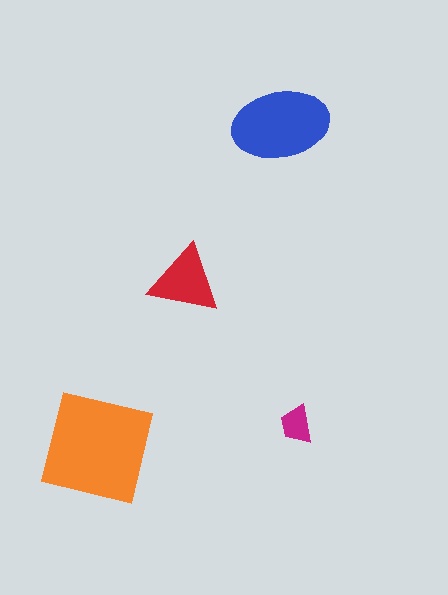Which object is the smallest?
The magenta trapezoid.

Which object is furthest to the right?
The magenta trapezoid is rightmost.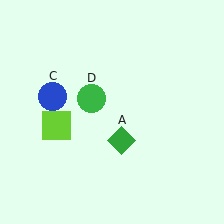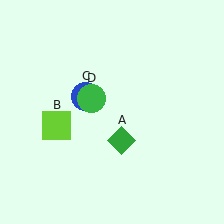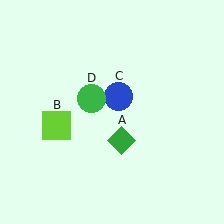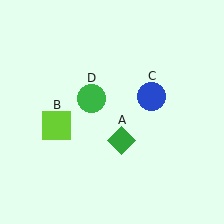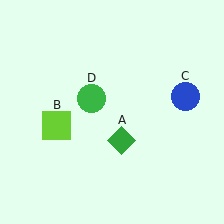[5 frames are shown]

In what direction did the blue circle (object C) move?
The blue circle (object C) moved right.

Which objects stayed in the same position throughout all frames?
Green diamond (object A) and lime square (object B) and green circle (object D) remained stationary.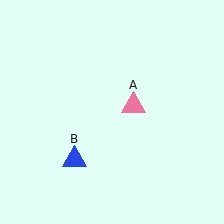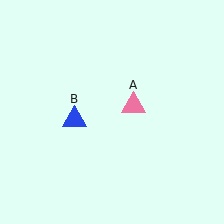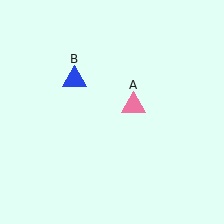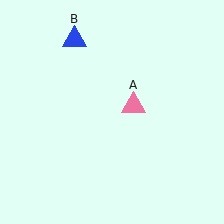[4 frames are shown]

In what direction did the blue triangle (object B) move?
The blue triangle (object B) moved up.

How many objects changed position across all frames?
1 object changed position: blue triangle (object B).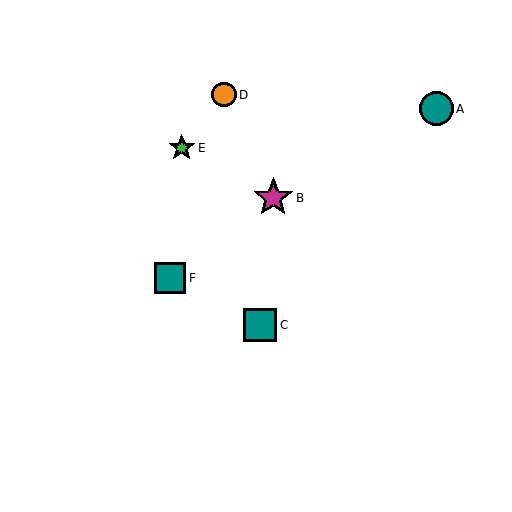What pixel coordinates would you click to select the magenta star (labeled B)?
Click at (273, 198) to select the magenta star B.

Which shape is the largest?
The magenta star (labeled B) is the largest.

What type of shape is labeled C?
Shape C is a teal square.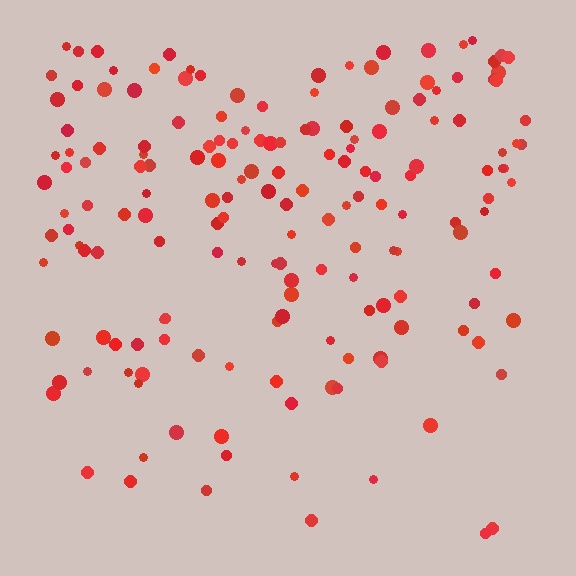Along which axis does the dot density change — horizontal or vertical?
Vertical.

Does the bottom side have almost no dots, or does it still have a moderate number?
Still a moderate number, just noticeably fewer than the top.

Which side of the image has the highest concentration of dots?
The top.